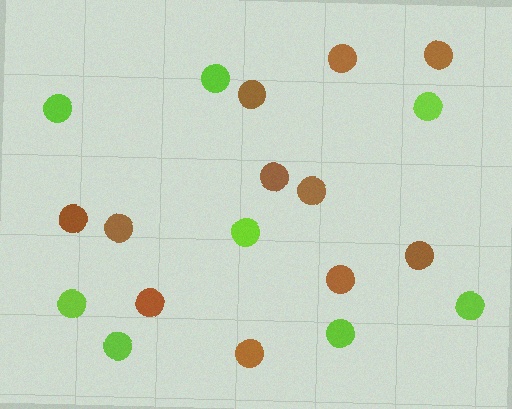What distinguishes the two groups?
There are 2 groups: one group of lime circles (8) and one group of brown circles (11).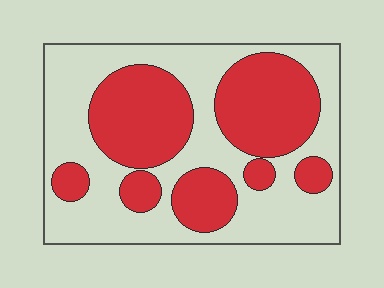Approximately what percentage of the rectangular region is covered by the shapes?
Approximately 45%.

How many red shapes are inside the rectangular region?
7.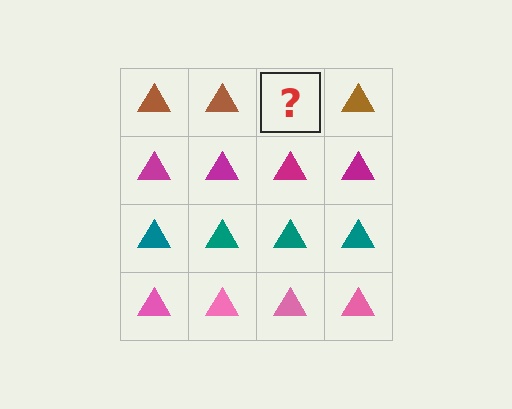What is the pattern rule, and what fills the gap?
The rule is that each row has a consistent color. The gap should be filled with a brown triangle.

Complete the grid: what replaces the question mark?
The question mark should be replaced with a brown triangle.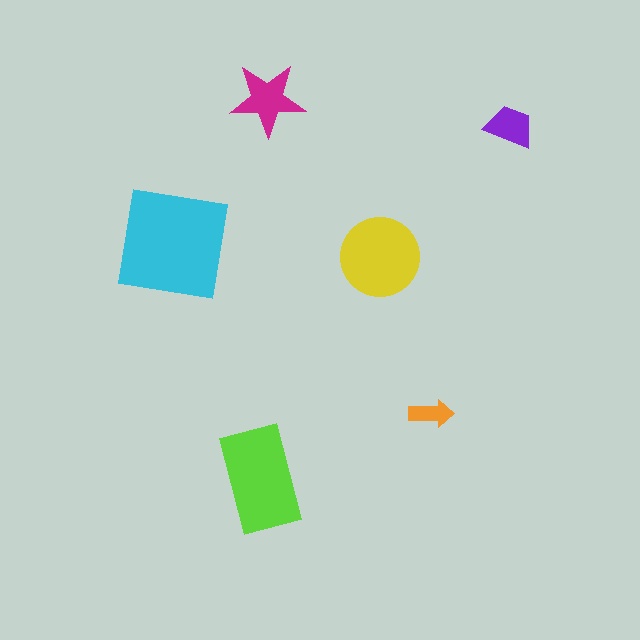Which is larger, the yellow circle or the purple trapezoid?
The yellow circle.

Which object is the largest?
The cyan square.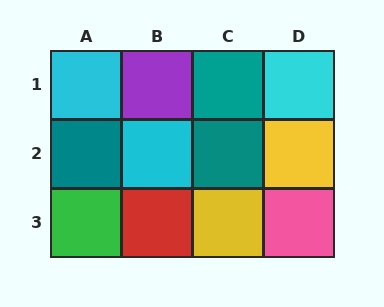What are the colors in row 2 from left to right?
Teal, cyan, teal, yellow.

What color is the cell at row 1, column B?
Purple.